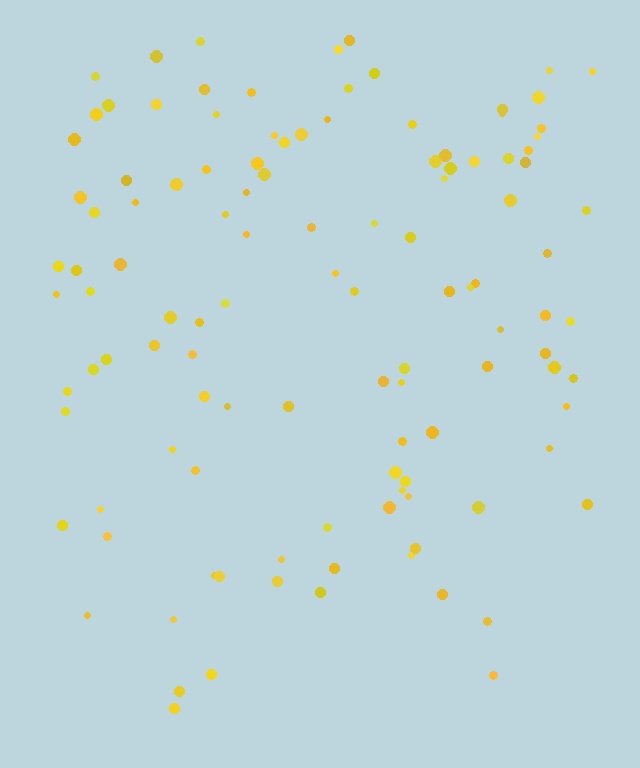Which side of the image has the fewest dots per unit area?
The bottom.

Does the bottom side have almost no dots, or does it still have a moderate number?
Still a moderate number, just noticeably fewer than the top.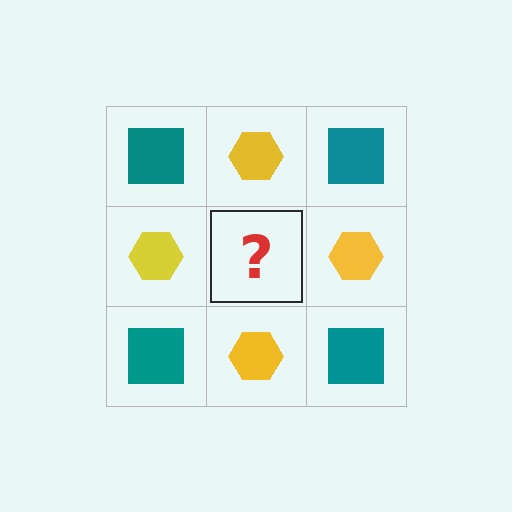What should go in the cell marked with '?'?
The missing cell should contain a teal square.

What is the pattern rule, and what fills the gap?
The rule is that it alternates teal square and yellow hexagon in a checkerboard pattern. The gap should be filled with a teal square.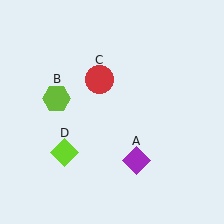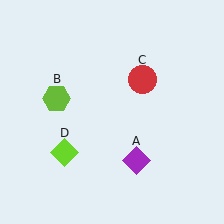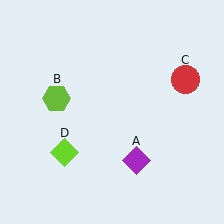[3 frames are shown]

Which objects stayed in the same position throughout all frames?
Purple diamond (object A) and lime hexagon (object B) and lime diamond (object D) remained stationary.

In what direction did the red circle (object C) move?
The red circle (object C) moved right.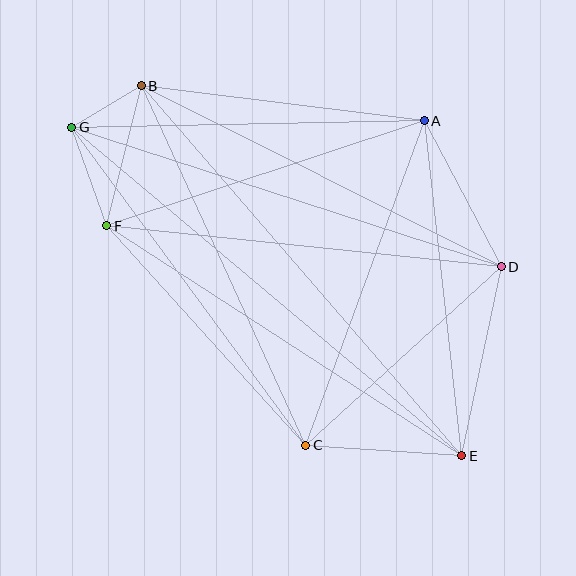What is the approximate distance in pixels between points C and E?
The distance between C and E is approximately 156 pixels.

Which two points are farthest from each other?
Points E and G are farthest from each other.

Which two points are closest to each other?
Points B and G are closest to each other.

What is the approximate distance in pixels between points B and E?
The distance between B and E is approximately 490 pixels.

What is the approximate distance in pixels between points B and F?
The distance between B and F is approximately 144 pixels.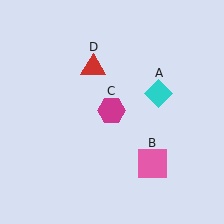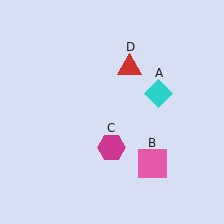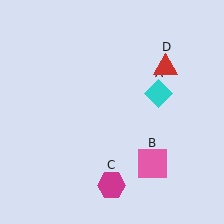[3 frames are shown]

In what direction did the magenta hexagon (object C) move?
The magenta hexagon (object C) moved down.